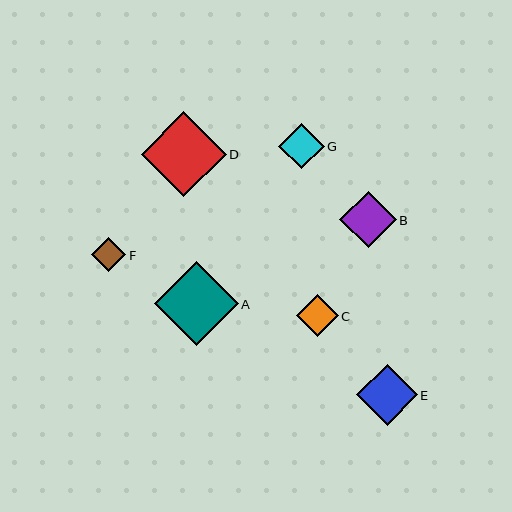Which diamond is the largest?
Diamond D is the largest with a size of approximately 85 pixels.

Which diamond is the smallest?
Diamond F is the smallest with a size of approximately 34 pixels.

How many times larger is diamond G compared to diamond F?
Diamond G is approximately 1.3 times the size of diamond F.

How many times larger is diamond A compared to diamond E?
Diamond A is approximately 1.4 times the size of diamond E.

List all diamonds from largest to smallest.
From largest to smallest: D, A, E, B, G, C, F.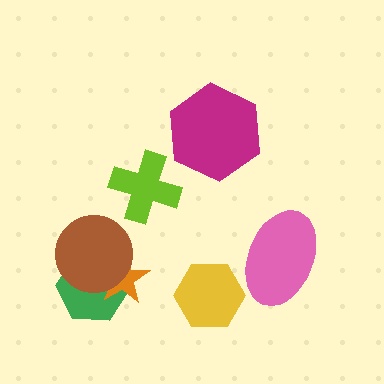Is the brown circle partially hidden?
No, no other shape covers it.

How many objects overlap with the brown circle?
2 objects overlap with the brown circle.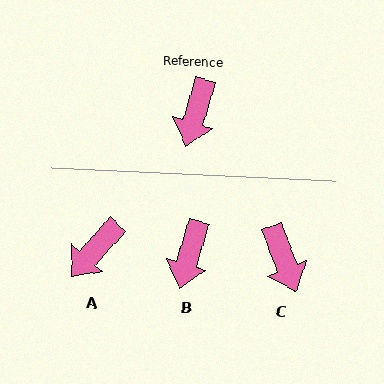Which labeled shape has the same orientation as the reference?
B.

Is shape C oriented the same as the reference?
No, it is off by about 37 degrees.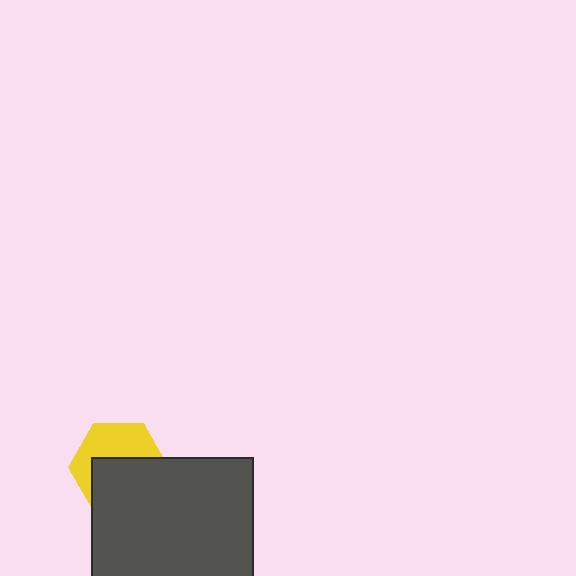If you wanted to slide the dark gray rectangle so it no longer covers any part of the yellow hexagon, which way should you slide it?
Slide it down — that is the most direct way to separate the two shapes.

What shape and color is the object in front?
The object in front is a dark gray rectangle.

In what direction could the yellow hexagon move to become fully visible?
The yellow hexagon could move up. That would shift it out from behind the dark gray rectangle entirely.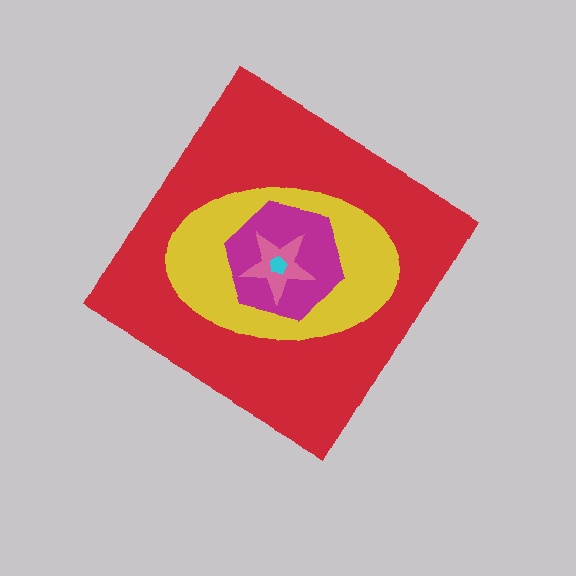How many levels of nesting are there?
5.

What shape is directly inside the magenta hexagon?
The pink star.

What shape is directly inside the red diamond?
The yellow ellipse.